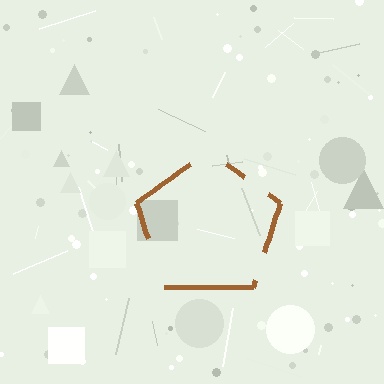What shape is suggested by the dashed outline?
The dashed outline suggests a pentagon.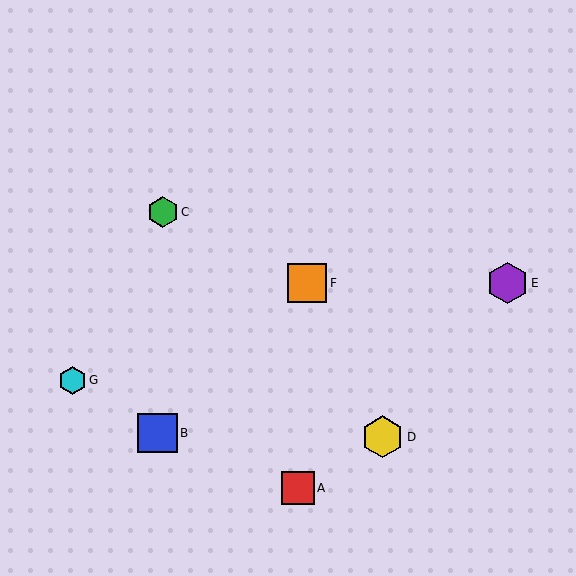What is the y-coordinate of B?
Object B is at y≈433.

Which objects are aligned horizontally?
Objects E, F are aligned horizontally.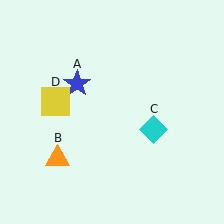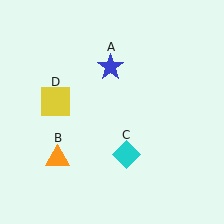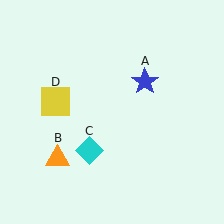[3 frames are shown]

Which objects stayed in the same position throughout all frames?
Orange triangle (object B) and yellow square (object D) remained stationary.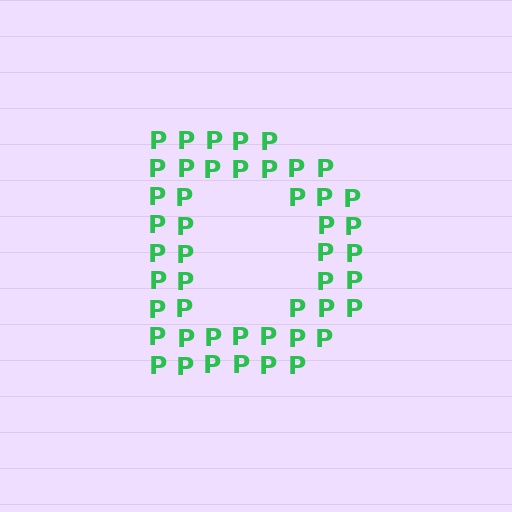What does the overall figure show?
The overall figure shows the letter D.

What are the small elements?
The small elements are letter P's.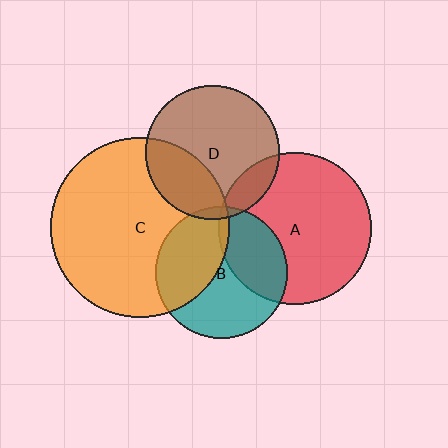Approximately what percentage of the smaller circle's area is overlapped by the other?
Approximately 40%.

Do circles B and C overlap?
Yes.